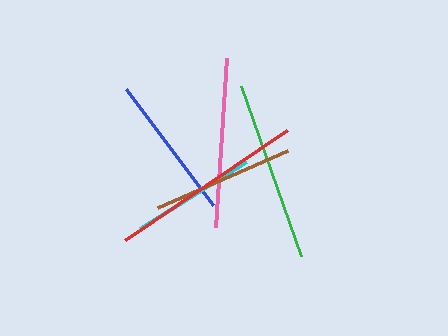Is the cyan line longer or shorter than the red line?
The red line is longer than the cyan line.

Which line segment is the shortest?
The cyan line is the shortest at approximately 126 pixels.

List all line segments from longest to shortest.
From longest to shortest: red, green, pink, blue, brown, cyan.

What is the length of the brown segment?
The brown segment is approximately 142 pixels long.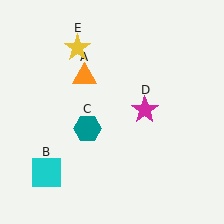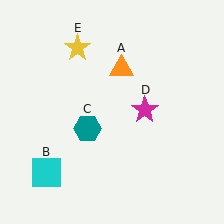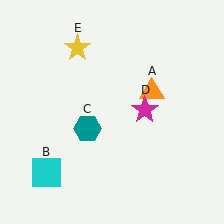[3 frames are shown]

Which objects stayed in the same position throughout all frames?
Cyan square (object B) and teal hexagon (object C) and magenta star (object D) and yellow star (object E) remained stationary.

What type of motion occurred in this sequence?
The orange triangle (object A) rotated clockwise around the center of the scene.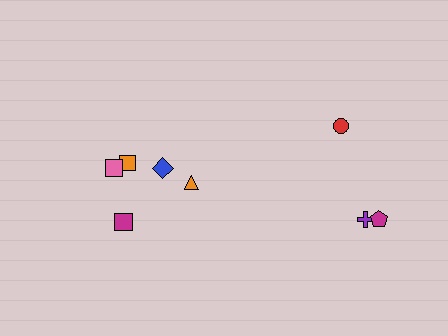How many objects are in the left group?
There are 5 objects.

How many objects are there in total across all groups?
There are 8 objects.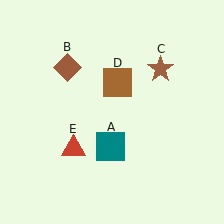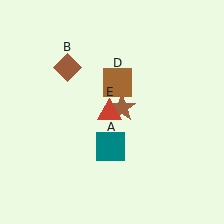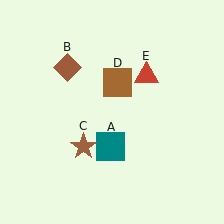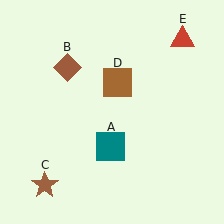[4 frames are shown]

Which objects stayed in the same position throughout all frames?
Teal square (object A) and brown diamond (object B) and brown square (object D) remained stationary.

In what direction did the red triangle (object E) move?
The red triangle (object E) moved up and to the right.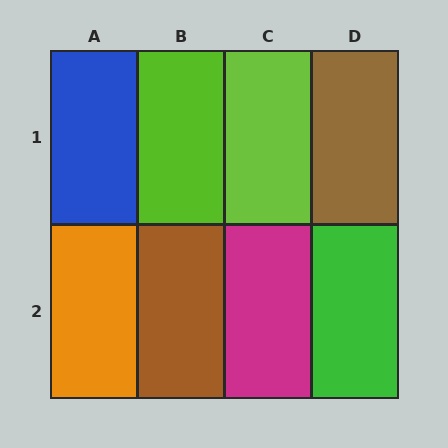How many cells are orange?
1 cell is orange.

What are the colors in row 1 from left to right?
Blue, lime, lime, brown.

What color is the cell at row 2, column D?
Green.